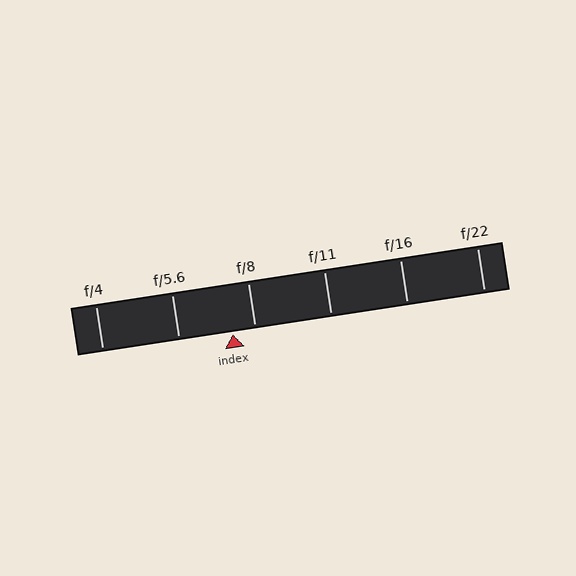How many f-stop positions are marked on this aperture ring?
There are 6 f-stop positions marked.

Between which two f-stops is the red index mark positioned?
The index mark is between f/5.6 and f/8.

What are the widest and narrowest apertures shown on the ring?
The widest aperture shown is f/4 and the narrowest is f/22.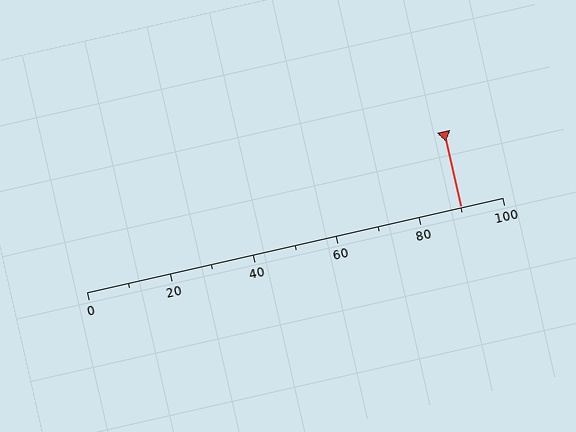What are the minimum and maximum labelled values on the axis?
The axis runs from 0 to 100.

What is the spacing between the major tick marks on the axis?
The major ticks are spaced 20 apart.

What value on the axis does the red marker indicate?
The marker indicates approximately 90.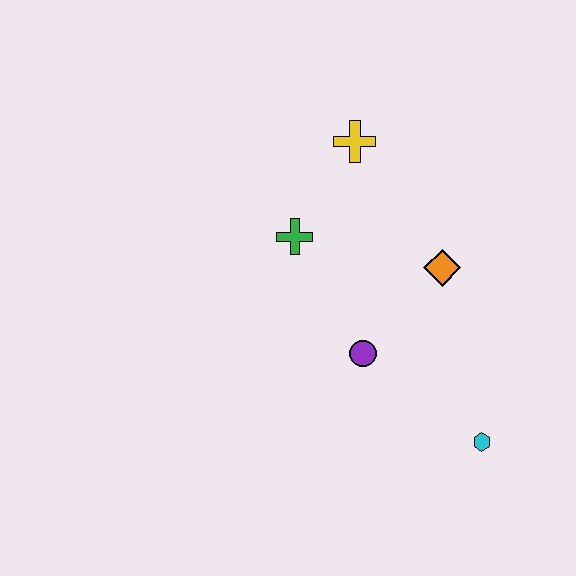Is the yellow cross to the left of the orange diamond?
Yes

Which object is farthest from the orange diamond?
The cyan hexagon is farthest from the orange diamond.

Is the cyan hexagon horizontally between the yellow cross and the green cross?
No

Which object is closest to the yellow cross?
The green cross is closest to the yellow cross.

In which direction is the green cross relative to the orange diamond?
The green cross is to the left of the orange diamond.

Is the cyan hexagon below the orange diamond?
Yes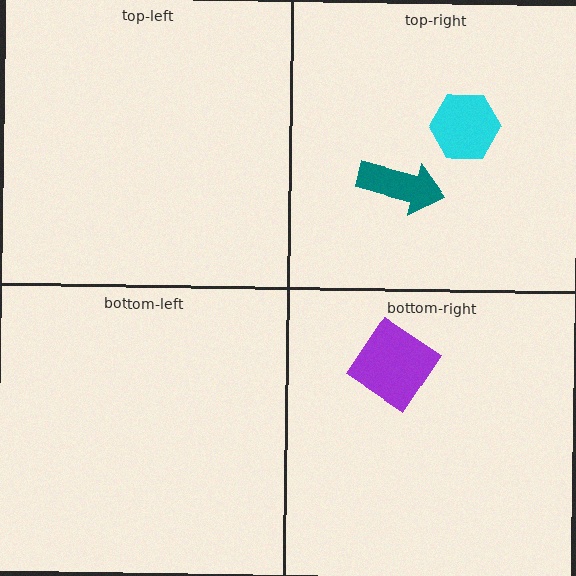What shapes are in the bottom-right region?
The purple diamond.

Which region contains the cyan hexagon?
The top-right region.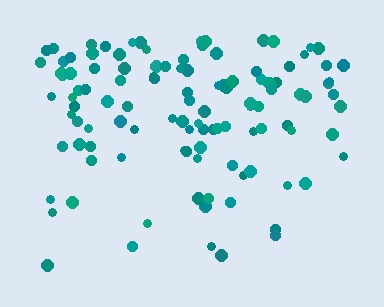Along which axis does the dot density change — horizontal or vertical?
Vertical.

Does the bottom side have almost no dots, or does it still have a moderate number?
Still a moderate number, just noticeably fewer than the top.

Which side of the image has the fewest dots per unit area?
The bottom.